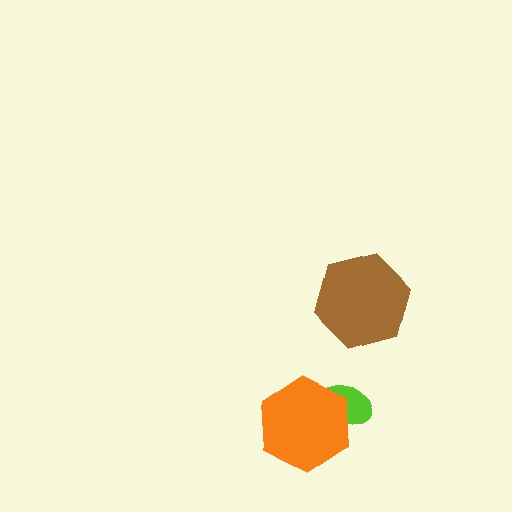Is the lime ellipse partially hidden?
Yes, it is partially covered by another shape.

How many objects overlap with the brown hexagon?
0 objects overlap with the brown hexagon.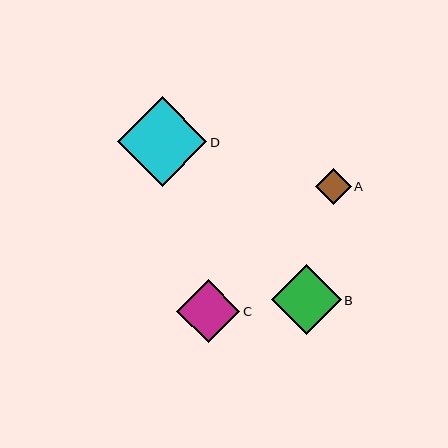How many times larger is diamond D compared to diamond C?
Diamond D is approximately 1.4 times the size of diamond C.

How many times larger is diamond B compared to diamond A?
Diamond B is approximately 1.9 times the size of diamond A.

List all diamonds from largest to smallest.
From largest to smallest: D, B, C, A.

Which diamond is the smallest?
Diamond A is the smallest with a size of approximately 36 pixels.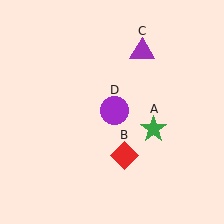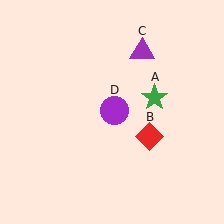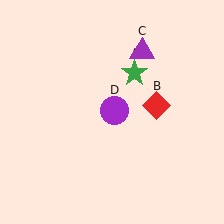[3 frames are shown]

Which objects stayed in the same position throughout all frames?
Purple triangle (object C) and purple circle (object D) remained stationary.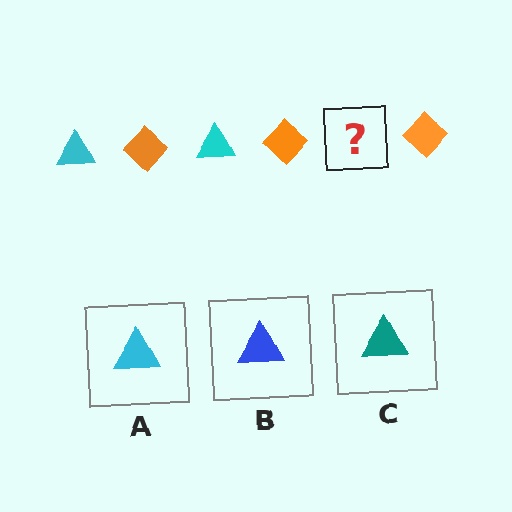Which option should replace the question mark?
Option A.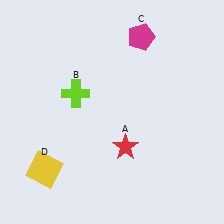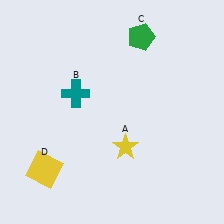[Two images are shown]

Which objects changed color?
A changed from red to yellow. B changed from lime to teal. C changed from magenta to green.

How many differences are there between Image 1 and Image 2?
There are 3 differences between the two images.